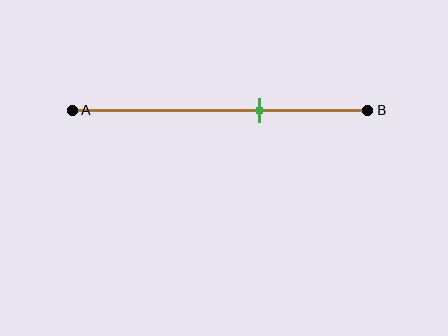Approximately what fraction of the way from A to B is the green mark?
The green mark is approximately 65% of the way from A to B.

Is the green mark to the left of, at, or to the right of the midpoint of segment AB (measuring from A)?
The green mark is to the right of the midpoint of segment AB.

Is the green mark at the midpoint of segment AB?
No, the mark is at about 65% from A, not at the 50% midpoint.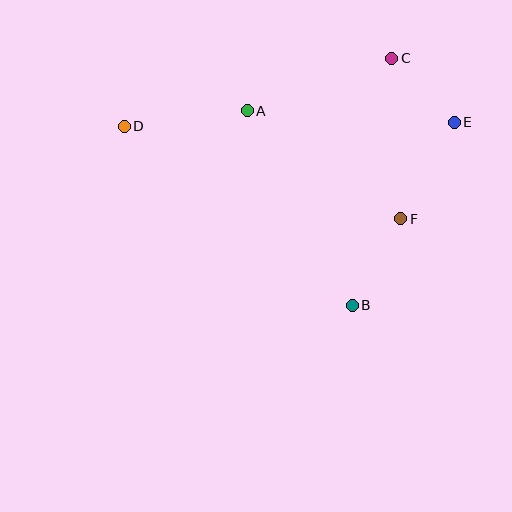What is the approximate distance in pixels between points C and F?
The distance between C and F is approximately 161 pixels.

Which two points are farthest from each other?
Points D and E are farthest from each other.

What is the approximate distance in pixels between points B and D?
The distance between B and D is approximately 290 pixels.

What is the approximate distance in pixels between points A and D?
The distance between A and D is approximately 124 pixels.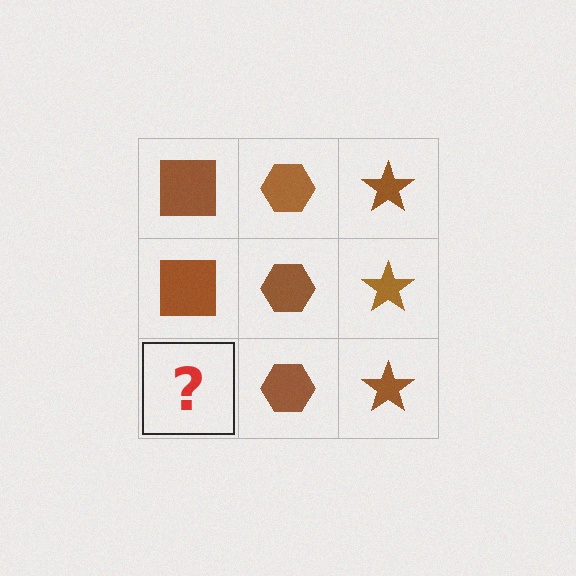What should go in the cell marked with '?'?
The missing cell should contain a brown square.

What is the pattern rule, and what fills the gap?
The rule is that each column has a consistent shape. The gap should be filled with a brown square.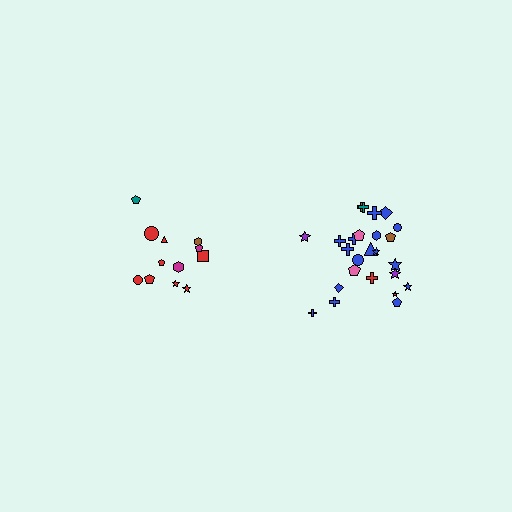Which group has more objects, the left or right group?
The right group.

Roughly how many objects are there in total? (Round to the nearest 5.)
Roughly 35 objects in total.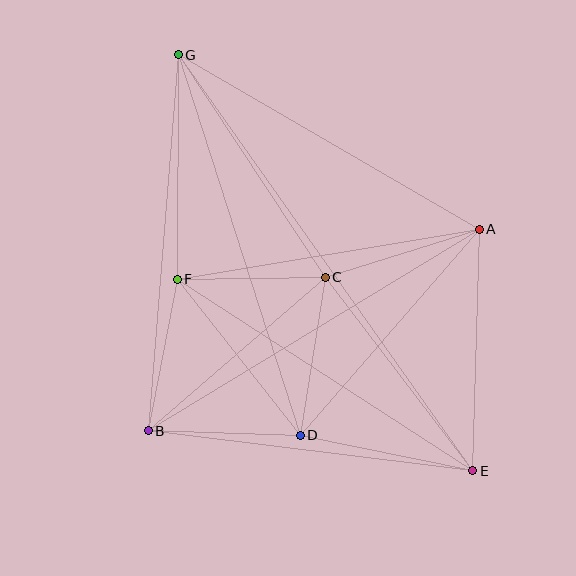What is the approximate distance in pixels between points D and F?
The distance between D and F is approximately 198 pixels.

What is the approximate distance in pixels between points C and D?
The distance between C and D is approximately 160 pixels.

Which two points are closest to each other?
Points C and F are closest to each other.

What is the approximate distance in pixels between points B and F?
The distance between B and F is approximately 154 pixels.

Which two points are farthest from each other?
Points E and G are farthest from each other.